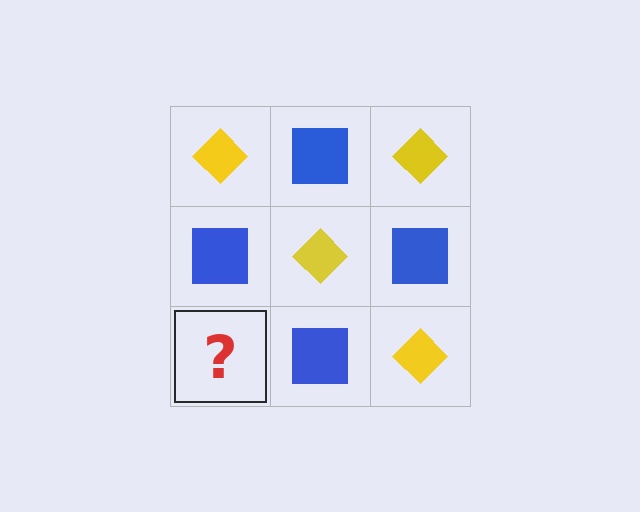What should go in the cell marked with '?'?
The missing cell should contain a yellow diamond.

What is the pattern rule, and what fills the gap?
The rule is that it alternates yellow diamond and blue square in a checkerboard pattern. The gap should be filled with a yellow diamond.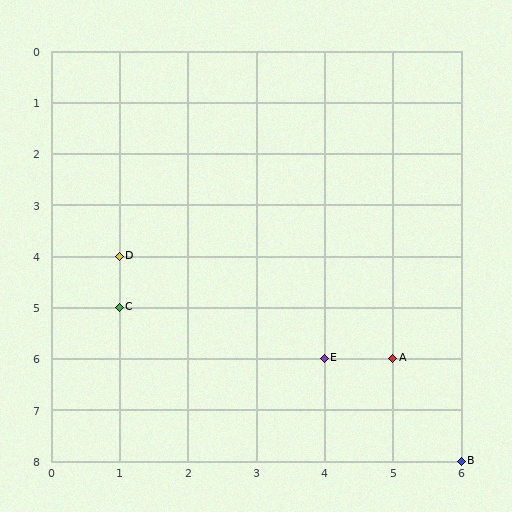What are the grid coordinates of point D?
Point D is at grid coordinates (1, 4).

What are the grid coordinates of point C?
Point C is at grid coordinates (1, 5).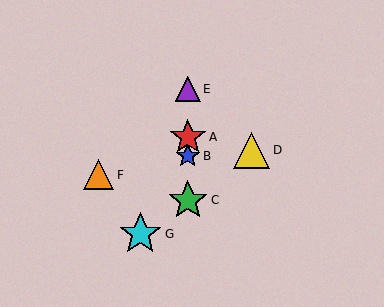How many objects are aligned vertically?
4 objects (A, B, C, E) are aligned vertically.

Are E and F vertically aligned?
No, E is at x≈188 and F is at x≈98.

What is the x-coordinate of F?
Object F is at x≈98.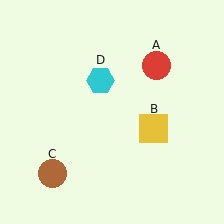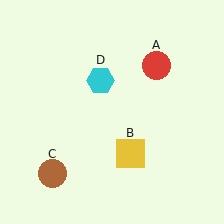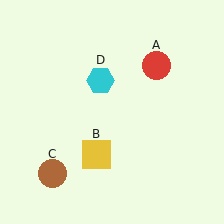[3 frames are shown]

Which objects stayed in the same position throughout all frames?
Red circle (object A) and brown circle (object C) and cyan hexagon (object D) remained stationary.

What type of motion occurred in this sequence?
The yellow square (object B) rotated clockwise around the center of the scene.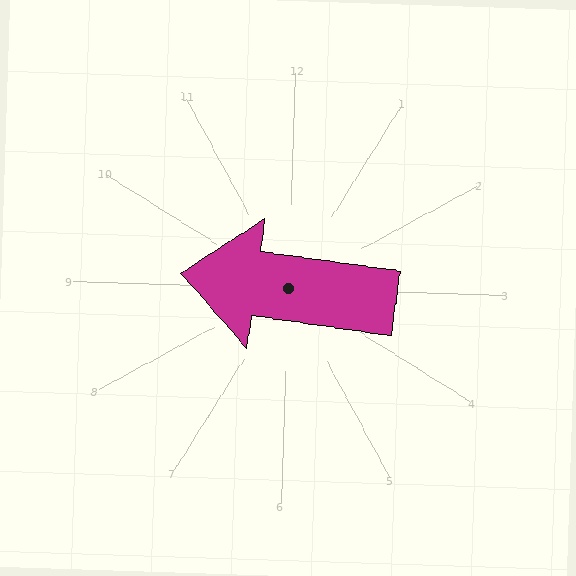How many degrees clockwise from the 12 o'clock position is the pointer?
Approximately 276 degrees.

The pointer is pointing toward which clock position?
Roughly 9 o'clock.